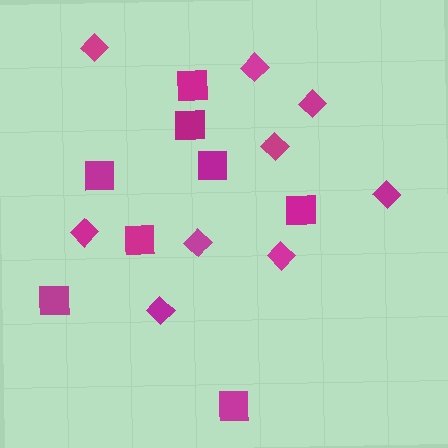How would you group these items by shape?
There are 2 groups: one group of squares (8) and one group of diamonds (9).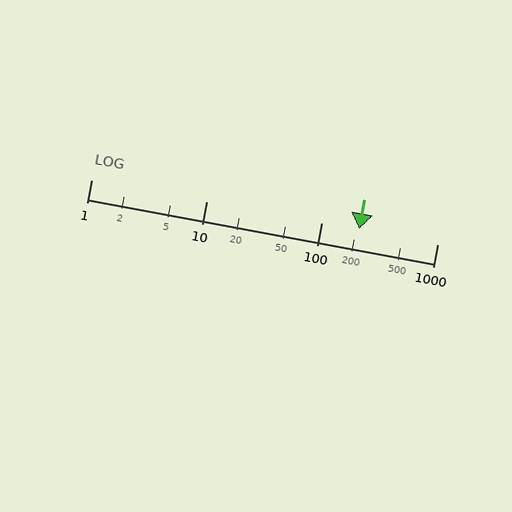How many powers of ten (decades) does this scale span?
The scale spans 3 decades, from 1 to 1000.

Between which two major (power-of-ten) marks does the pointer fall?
The pointer is between 100 and 1000.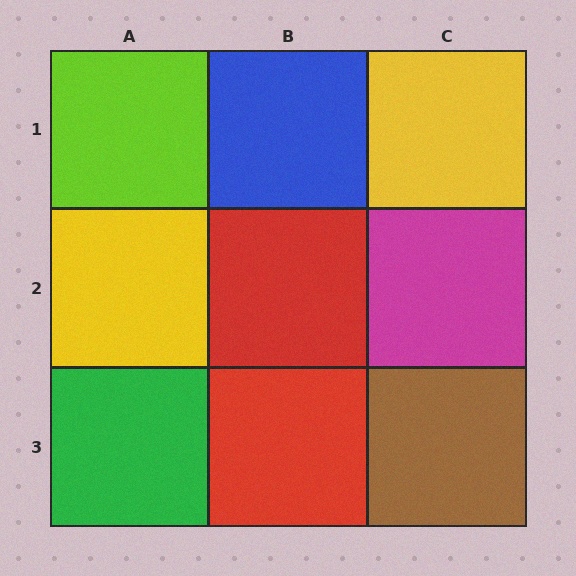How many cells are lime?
1 cell is lime.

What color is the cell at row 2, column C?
Magenta.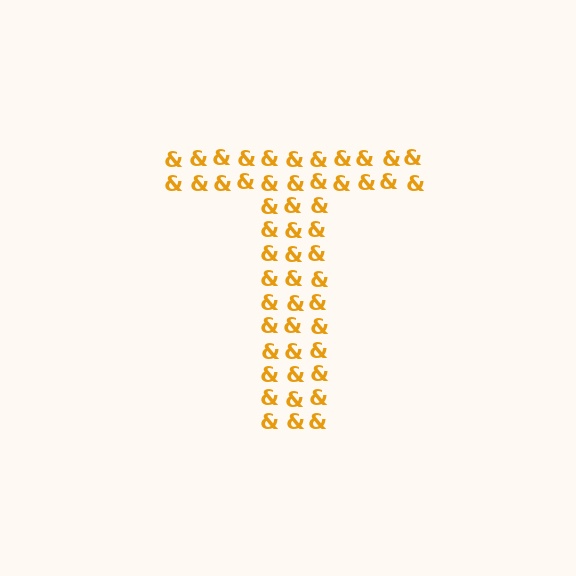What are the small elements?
The small elements are ampersands.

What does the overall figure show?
The overall figure shows the letter T.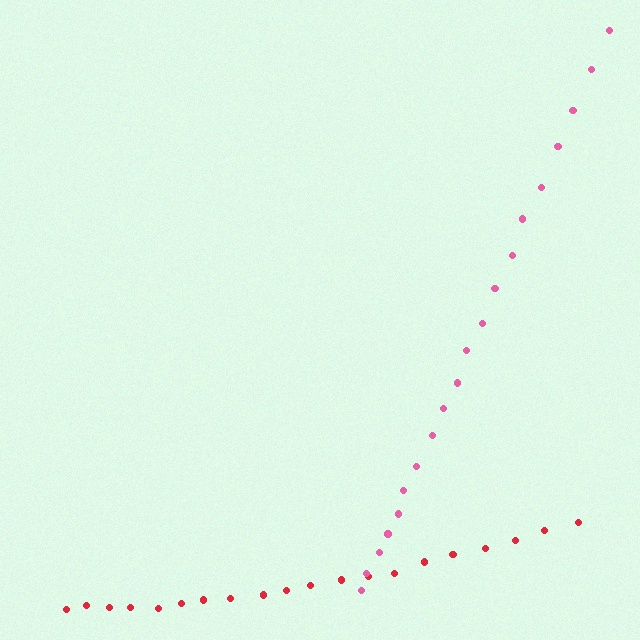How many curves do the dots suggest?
There are 2 distinct paths.